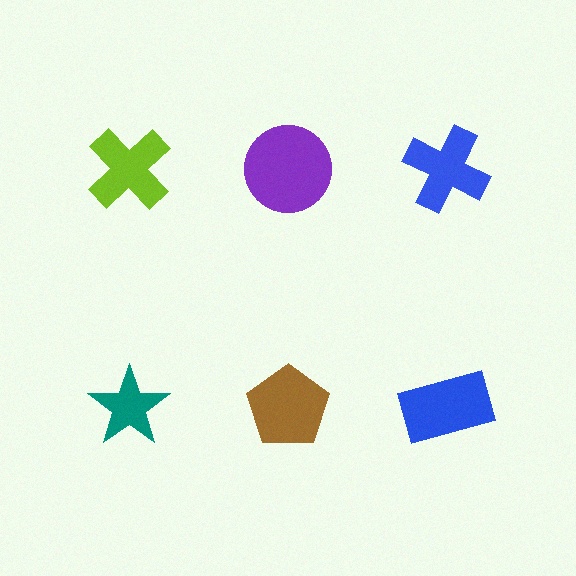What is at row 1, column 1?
A lime cross.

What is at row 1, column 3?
A blue cross.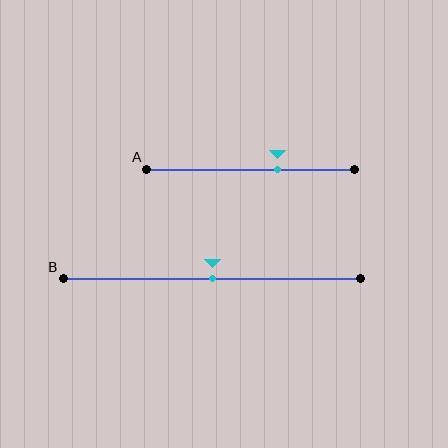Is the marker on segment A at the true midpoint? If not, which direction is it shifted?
No, the marker on segment A is shifted to the right by about 13% of the segment length.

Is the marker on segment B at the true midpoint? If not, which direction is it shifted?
Yes, the marker on segment B is at the true midpoint.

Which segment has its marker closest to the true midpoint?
Segment B has its marker closest to the true midpoint.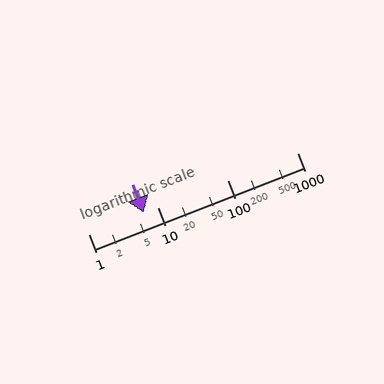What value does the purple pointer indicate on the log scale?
The pointer indicates approximately 6.2.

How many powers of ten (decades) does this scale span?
The scale spans 3 decades, from 1 to 1000.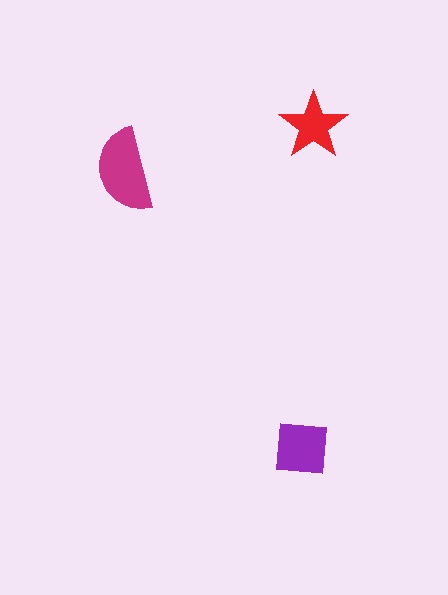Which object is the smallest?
The red star.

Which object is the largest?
The magenta semicircle.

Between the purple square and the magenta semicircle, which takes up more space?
The magenta semicircle.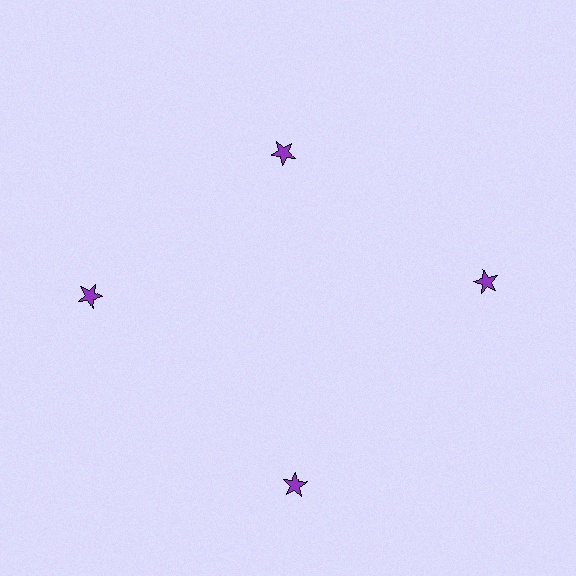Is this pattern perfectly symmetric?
No. The 4 purple stars are arranged in a ring, but one element near the 12 o'clock position is pulled inward toward the center, breaking the 4-fold rotational symmetry.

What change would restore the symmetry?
The symmetry would be restored by moving it outward, back onto the ring so that all 4 stars sit at equal angles and equal distance from the center.